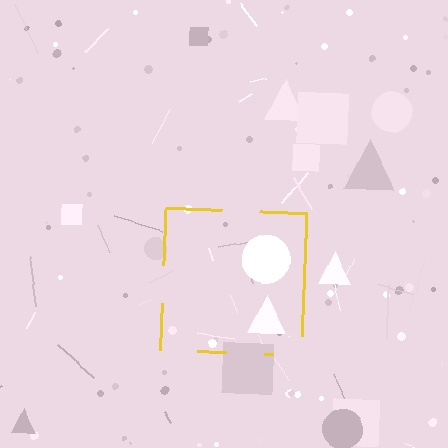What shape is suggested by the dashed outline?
The dashed outline suggests a square.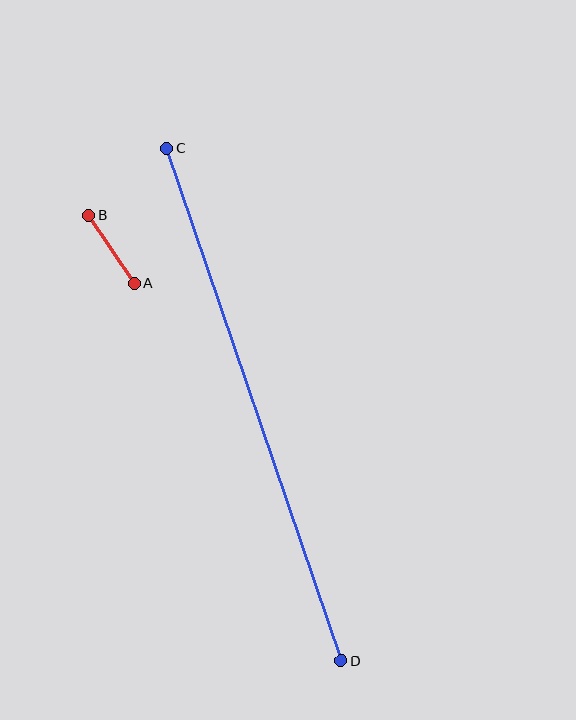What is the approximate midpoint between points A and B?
The midpoint is at approximately (112, 249) pixels.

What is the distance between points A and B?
The distance is approximately 82 pixels.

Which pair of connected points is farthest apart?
Points C and D are farthest apart.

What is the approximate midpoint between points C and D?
The midpoint is at approximately (254, 404) pixels.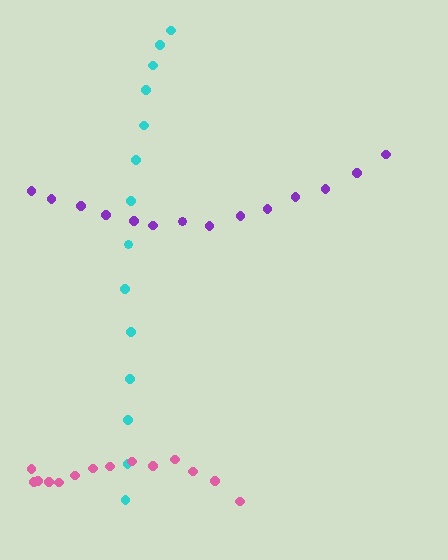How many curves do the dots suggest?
There are 3 distinct paths.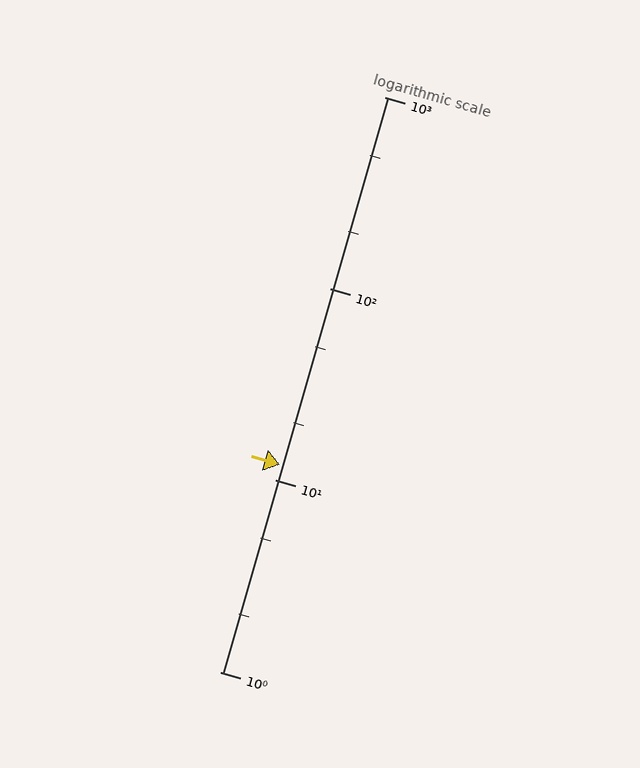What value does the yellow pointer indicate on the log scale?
The pointer indicates approximately 12.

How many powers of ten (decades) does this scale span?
The scale spans 3 decades, from 1 to 1000.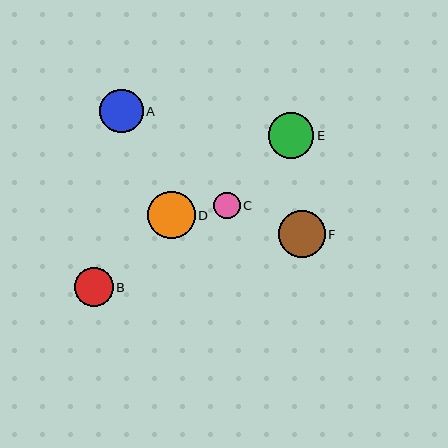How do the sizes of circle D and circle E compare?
Circle D and circle E are approximately the same size.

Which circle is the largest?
Circle D is the largest with a size of approximately 48 pixels.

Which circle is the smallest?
Circle C is the smallest with a size of approximately 26 pixels.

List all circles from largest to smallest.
From largest to smallest: D, F, E, A, B, C.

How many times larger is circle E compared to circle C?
Circle E is approximately 1.7 times the size of circle C.